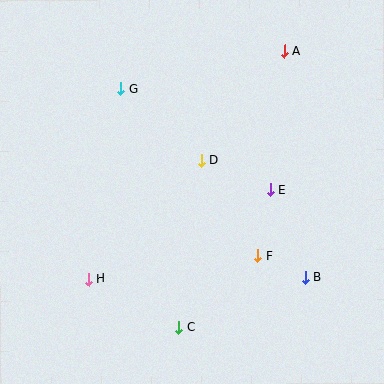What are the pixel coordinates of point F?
Point F is at (258, 255).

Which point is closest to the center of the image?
Point D at (201, 160) is closest to the center.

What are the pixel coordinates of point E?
Point E is at (270, 189).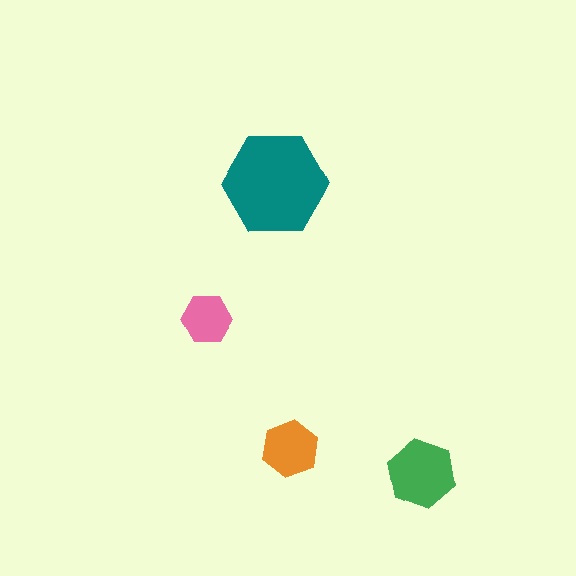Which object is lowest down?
The green hexagon is bottommost.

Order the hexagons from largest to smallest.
the teal one, the green one, the orange one, the pink one.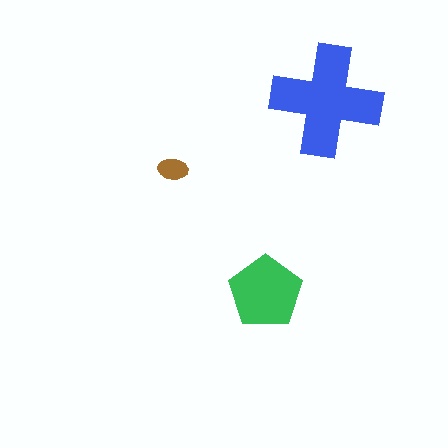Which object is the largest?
The blue cross.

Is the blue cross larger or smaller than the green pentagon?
Larger.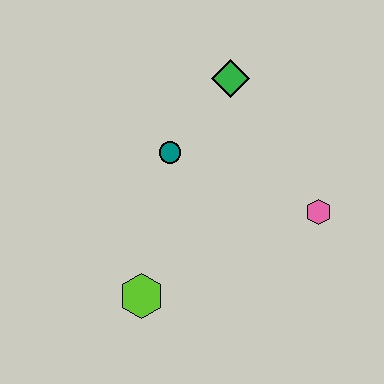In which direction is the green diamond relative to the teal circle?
The green diamond is above the teal circle.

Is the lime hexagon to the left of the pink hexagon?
Yes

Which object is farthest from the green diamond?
The lime hexagon is farthest from the green diamond.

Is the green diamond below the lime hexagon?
No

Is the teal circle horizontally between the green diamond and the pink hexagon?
No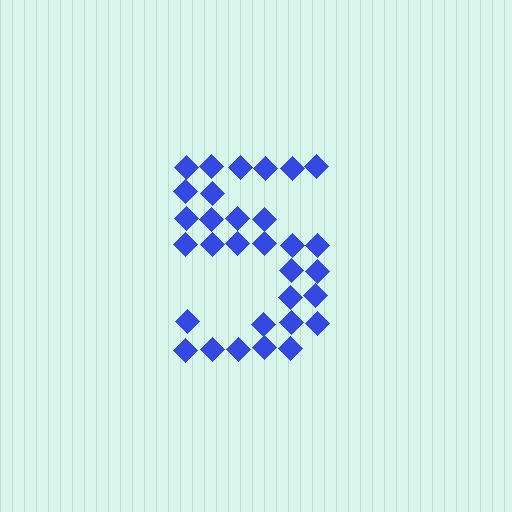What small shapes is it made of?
It is made of small diamonds.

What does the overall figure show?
The overall figure shows the digit 5.